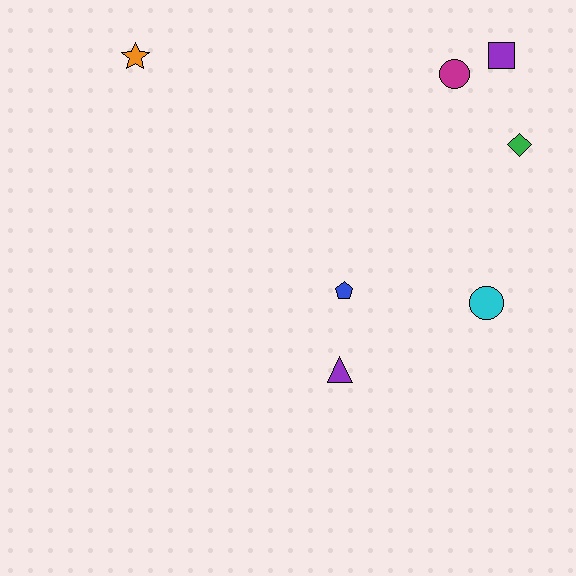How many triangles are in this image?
There is 1 triangle.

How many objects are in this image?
There are 7 objects.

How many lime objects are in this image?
There are no lime objects.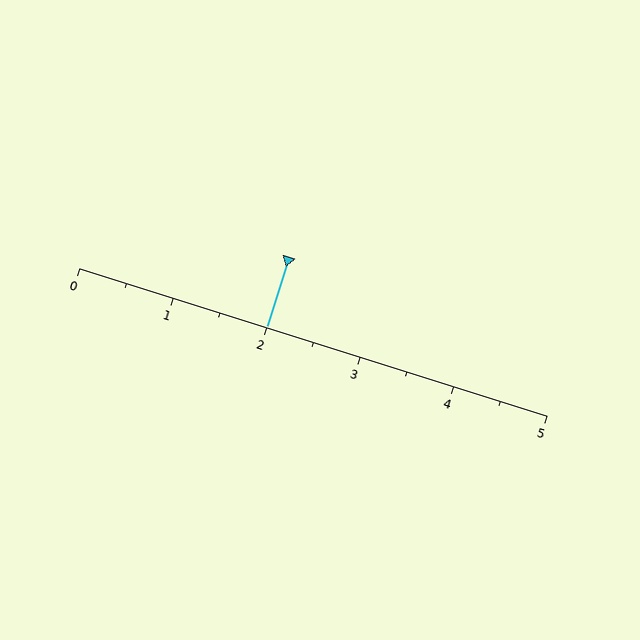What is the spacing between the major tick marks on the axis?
The major ticks are spaced 1 apart.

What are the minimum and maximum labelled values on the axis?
The axis runs from 0 to 5.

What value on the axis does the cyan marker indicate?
The marker indicates approximately 2.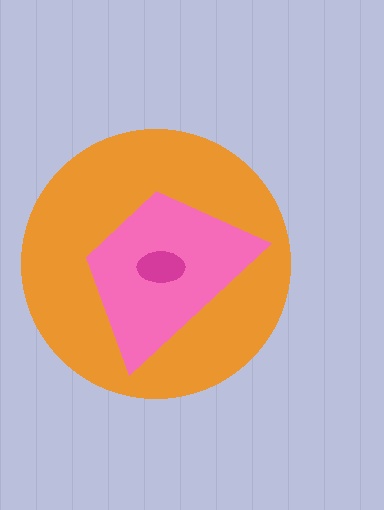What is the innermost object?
The magenta ellipse.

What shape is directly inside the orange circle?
The pink trapezoid.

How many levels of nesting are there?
3.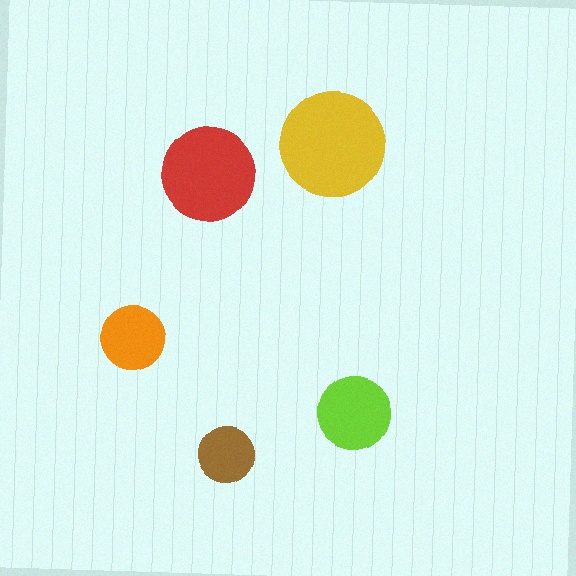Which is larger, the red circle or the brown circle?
The red one.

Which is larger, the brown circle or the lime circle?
The lime one.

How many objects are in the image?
There are 5 objects in the image.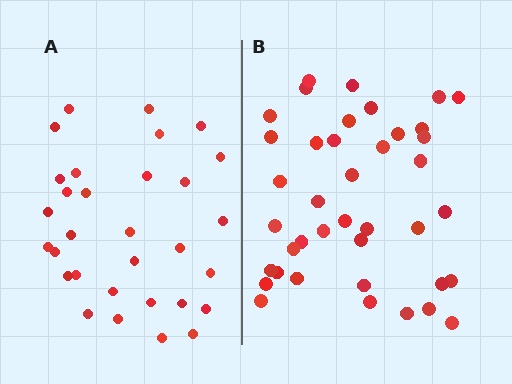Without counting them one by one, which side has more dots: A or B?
Region B (the right region) has more dots.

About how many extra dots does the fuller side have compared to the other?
Region B has roughly 8 or so more dots than region A.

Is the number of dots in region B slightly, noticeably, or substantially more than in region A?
Region B has noticeably more, but not dramatically so. The ratio is roughly 1.3 to 1.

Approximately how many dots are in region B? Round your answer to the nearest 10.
About 40 dots.